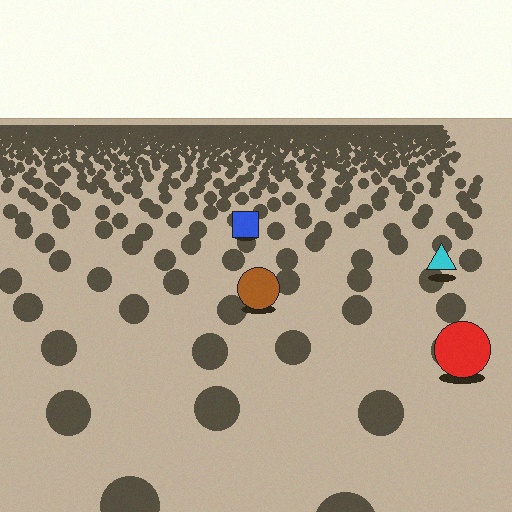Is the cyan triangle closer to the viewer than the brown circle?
No. The brown circle is closer — you can tell from the texture gradient: the ground texture is coarser near it.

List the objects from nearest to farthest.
From nearest to farthest: the red circle, the brown circle, the cyan triangle, the blue square.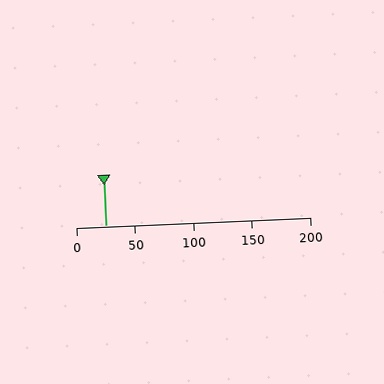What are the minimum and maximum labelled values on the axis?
The axis runs from 0 to 200.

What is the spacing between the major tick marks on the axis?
The major ticks are spaced 50 apart.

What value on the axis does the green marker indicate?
The marker indicates approximately 25.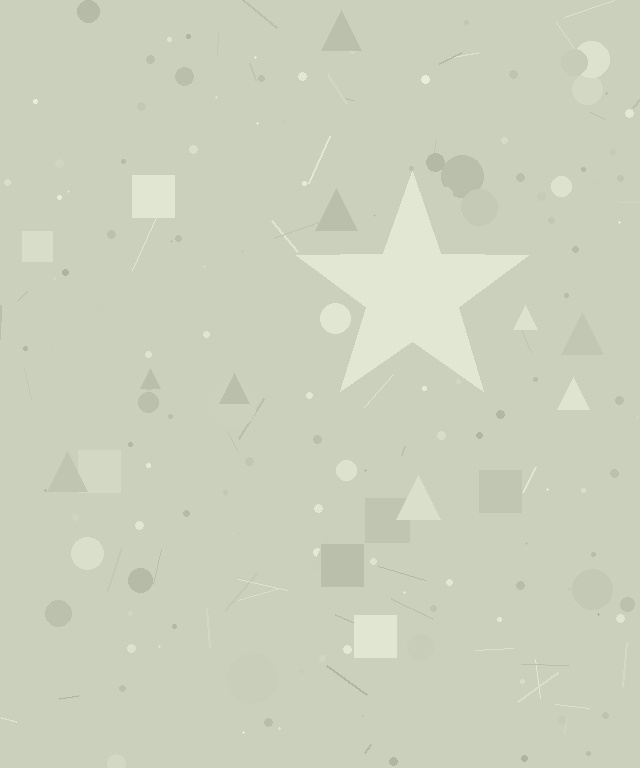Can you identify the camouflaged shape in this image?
The camouflaged shape is a star.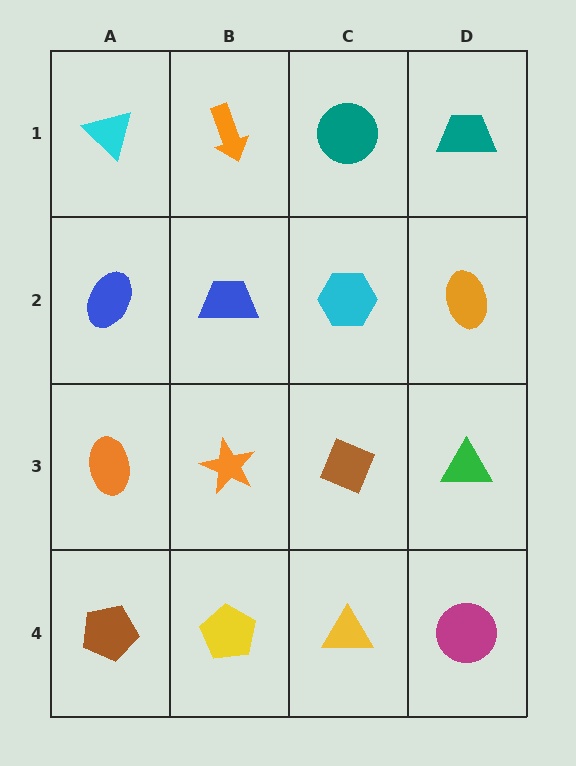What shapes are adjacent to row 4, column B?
An orange star (row 3, column B), a brown pentagon (row 4, column A), a yellow triangle (row 4, column C).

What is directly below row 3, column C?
A yellow triangle.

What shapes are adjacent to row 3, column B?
A blue trapezoid (row 2, column B), a yellow pentagon (row 4, column B), an orange ellipse (row 3, column A), a brown diamond (row 3, column C).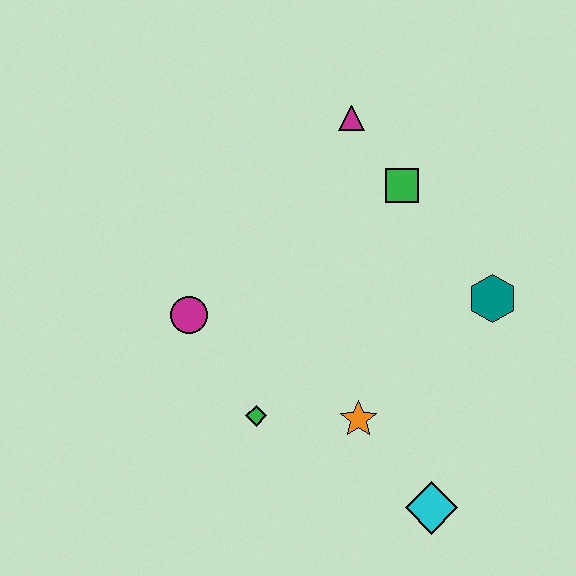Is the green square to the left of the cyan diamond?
Yes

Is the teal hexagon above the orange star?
Yes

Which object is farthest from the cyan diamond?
The magenta triangle is farthest from the cyan diamond.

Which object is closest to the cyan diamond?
The orange star is closest to the cyan diamond.